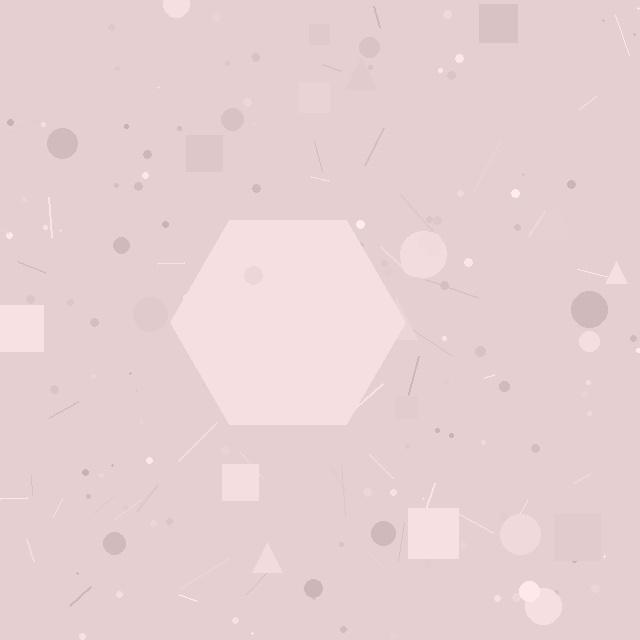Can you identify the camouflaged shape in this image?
The camouflaged shape is a hexagon.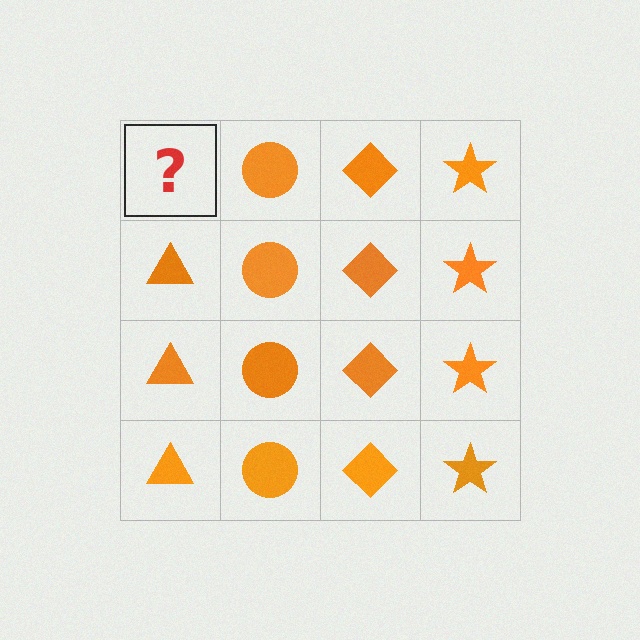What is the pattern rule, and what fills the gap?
The rule is that each column has a consistent shape. The gap should be filled with an orange triangle.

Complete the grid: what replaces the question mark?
The question mark should be replaced with an orange triangle.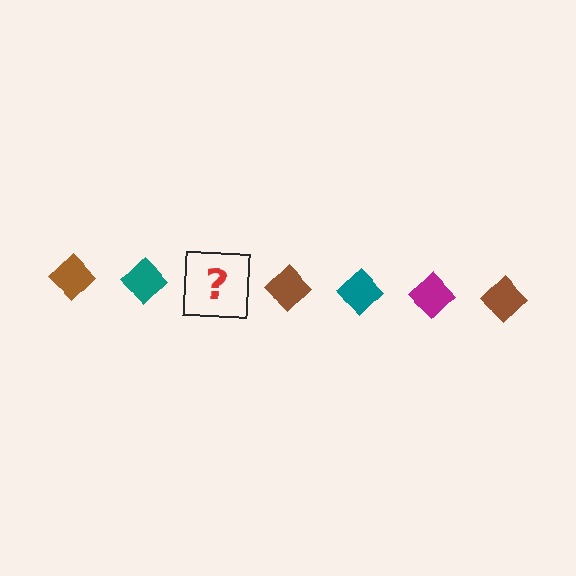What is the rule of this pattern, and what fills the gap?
The rule is that the pattern cycles through brown, teal, magenta diamonds. The gap should be filled with a magenta diamond.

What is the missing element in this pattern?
The missing element is a magenta diamond.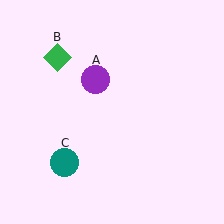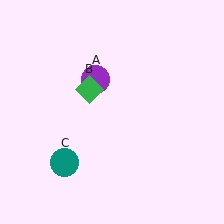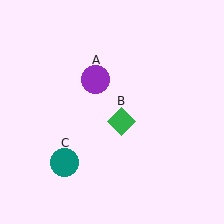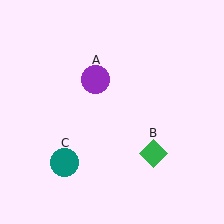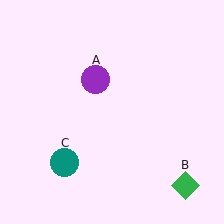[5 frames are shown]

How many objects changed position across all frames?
1 object changed position: green diamond (object B).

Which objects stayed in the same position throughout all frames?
Purple circle (object A) and teal circle (object C) remained stationary.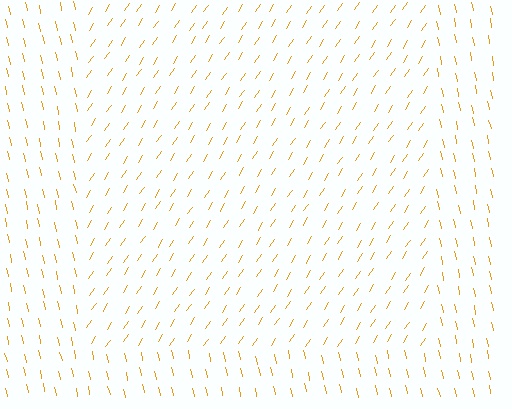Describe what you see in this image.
The image is filled with small orange line segments. A rectangle region in the image has lines oriented differently from the surrounding lines, creating a visible texture boundary.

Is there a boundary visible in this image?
Yes, there is a texture boundary formed by a change in line orientation.